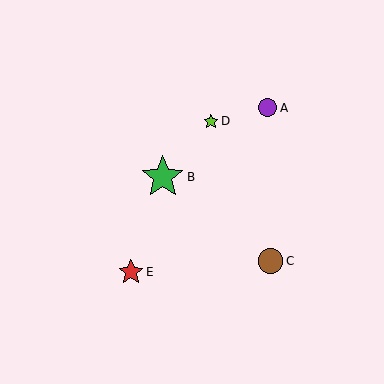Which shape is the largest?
The green star (labeled B) is the largest.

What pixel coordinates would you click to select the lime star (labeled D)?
Click at (211, 121) to select the lime star D.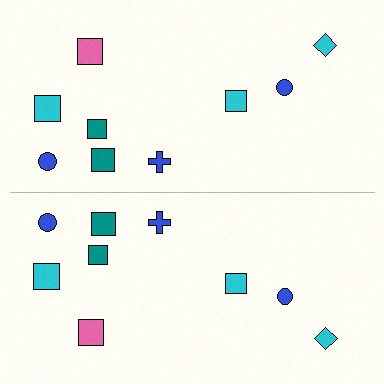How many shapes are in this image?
There are 18 shapes in this image.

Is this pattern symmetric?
Yes, this pattern has bilateral (reflection) symmetry.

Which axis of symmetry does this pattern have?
The pattern has a horizontal axis of symmetry running through the center of the image.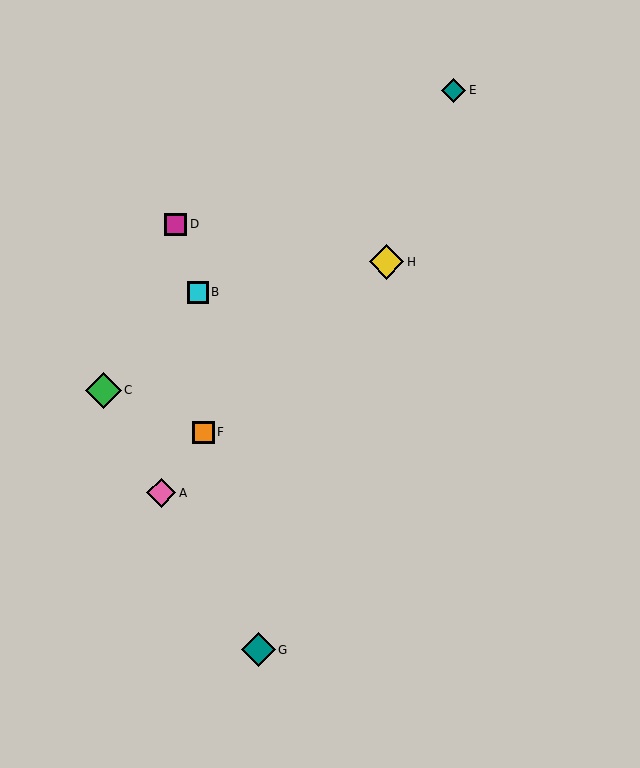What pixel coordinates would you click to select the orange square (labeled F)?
Click at (203, 432) to select the orange square F.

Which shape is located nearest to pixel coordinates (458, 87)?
The teal diamond (labeled E) at (454, 90) is nearest to that location.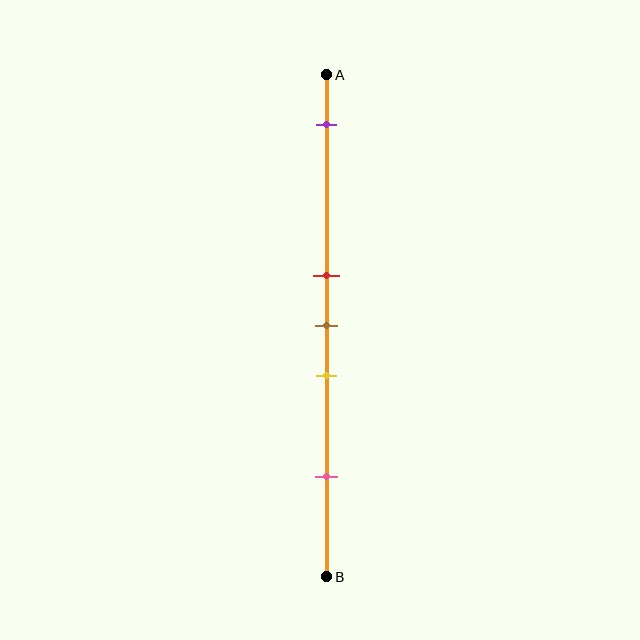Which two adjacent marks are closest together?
The red and brown marks are the closest adjacent pair.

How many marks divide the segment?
There are 5 marks dividing the segment.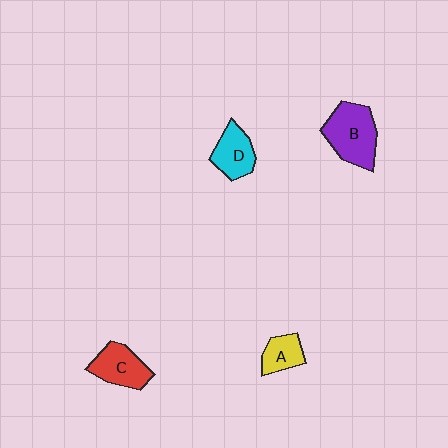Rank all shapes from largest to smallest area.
From largest to smallest: B (purple), C (red), D (cyan), A (yellow).